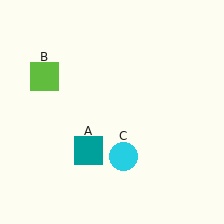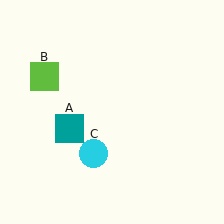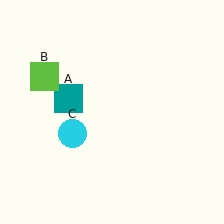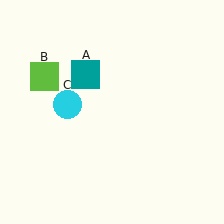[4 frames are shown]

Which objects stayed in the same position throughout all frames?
Lime square (object B) remained stationary.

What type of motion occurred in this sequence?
The teal square (object A), cyan circle (object C) rotated clockwise around the center of the scene.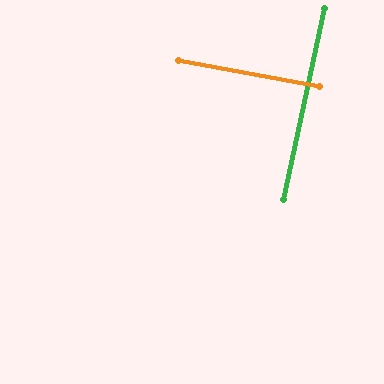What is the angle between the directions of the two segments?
Approximately 88 degrees.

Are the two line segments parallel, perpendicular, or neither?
Perpendicular — they meet at approximately 88°.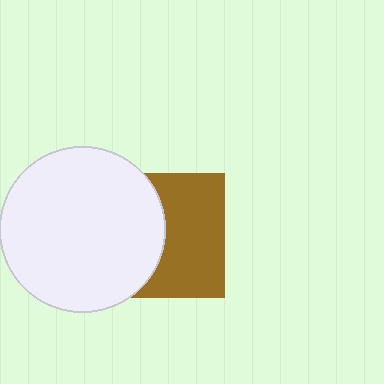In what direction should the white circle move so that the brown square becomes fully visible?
The white circle should move left. That is the shortest direction to clear the overlap and leave the brown square fully visible.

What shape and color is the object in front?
The object in front is a white circle.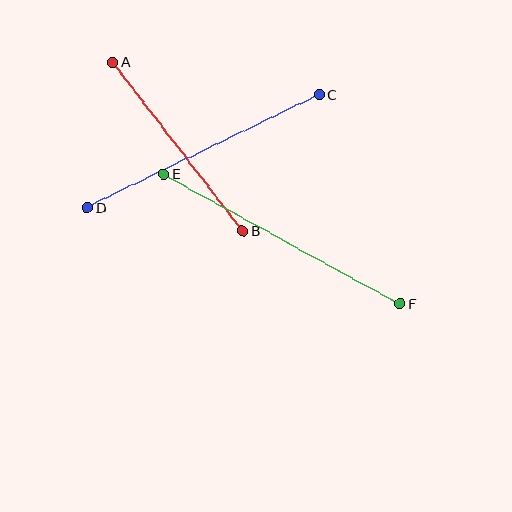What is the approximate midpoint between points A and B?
The midpoint is at approximately (178, 146) pixels.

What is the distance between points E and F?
The distance is approximately 270 pixels.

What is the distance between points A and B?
The distance is approximately 213 pixels.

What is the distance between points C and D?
The distance is approximately 258 pixels.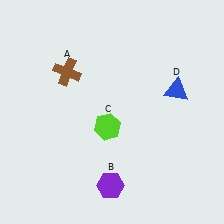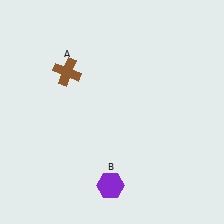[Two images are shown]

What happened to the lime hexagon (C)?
The lime hexagon (C) was removed in Image 2. It was in the bottom-left area of Image 1.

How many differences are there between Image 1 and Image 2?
There are 2 differences between the two images.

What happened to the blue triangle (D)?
The blue triangle (D) was removed in Image 2. It was in the top-right area of Image 1.